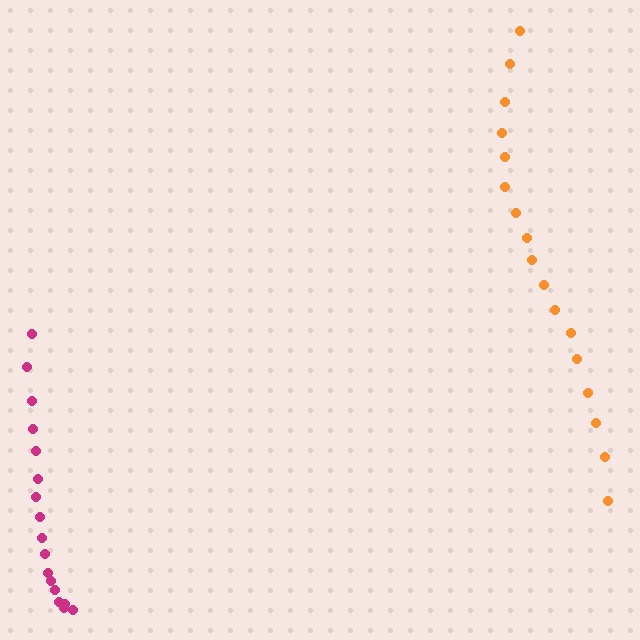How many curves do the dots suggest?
There are 2 distinct paths.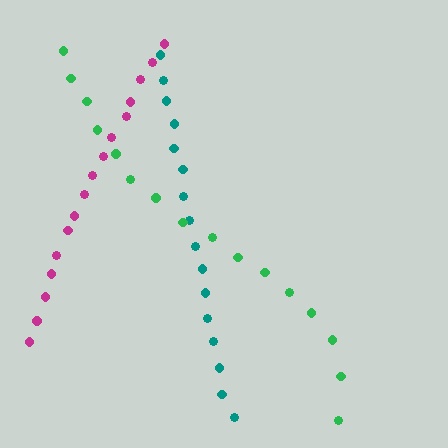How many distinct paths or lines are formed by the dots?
There are 3 distinct paths.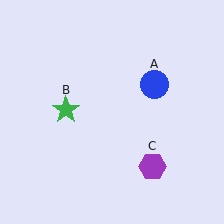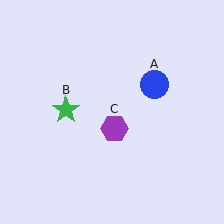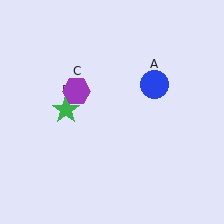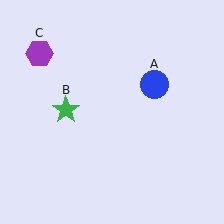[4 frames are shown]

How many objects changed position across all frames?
1 object changed position: purple hexagon (object C).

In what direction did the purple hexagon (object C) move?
The purple hexagon (object C) moved up and to the left.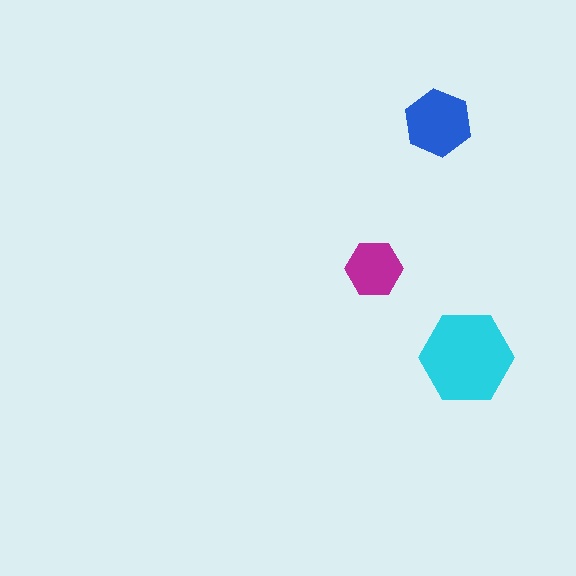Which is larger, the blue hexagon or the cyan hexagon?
The cyan one.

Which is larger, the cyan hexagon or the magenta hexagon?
The cyan one.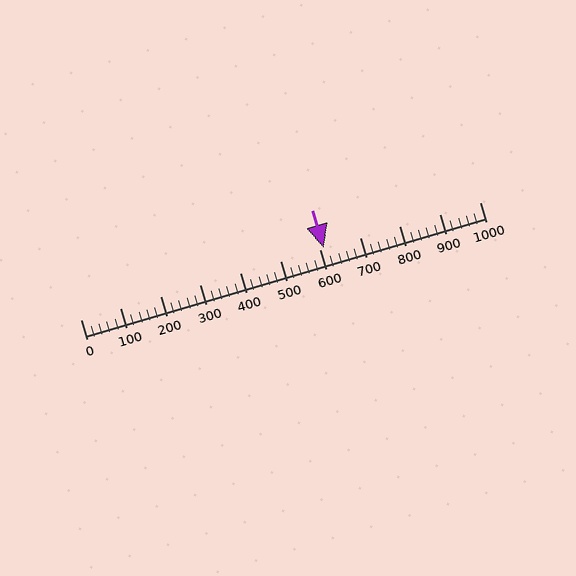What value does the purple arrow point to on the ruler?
The purple arrow points to approximately 609.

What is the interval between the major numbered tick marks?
The major tick marks are spaced 100 units apart.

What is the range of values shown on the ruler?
The ruler shows values from 0 to 1000.